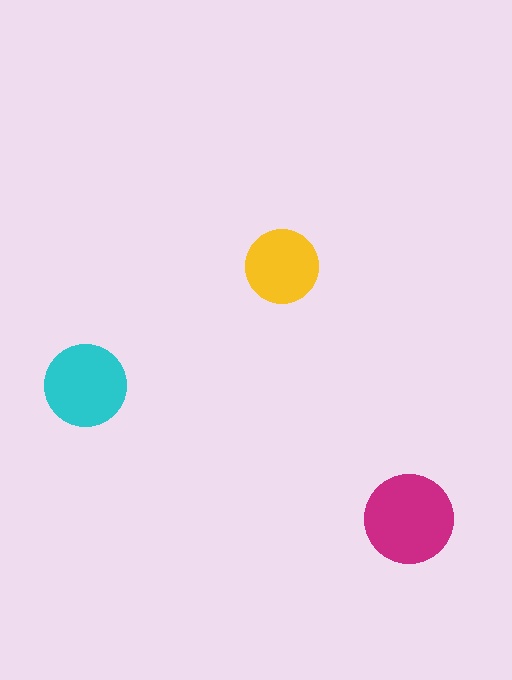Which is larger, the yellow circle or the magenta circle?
The magenta one.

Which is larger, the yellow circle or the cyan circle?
The cyan one.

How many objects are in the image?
There are 3 objects in the image.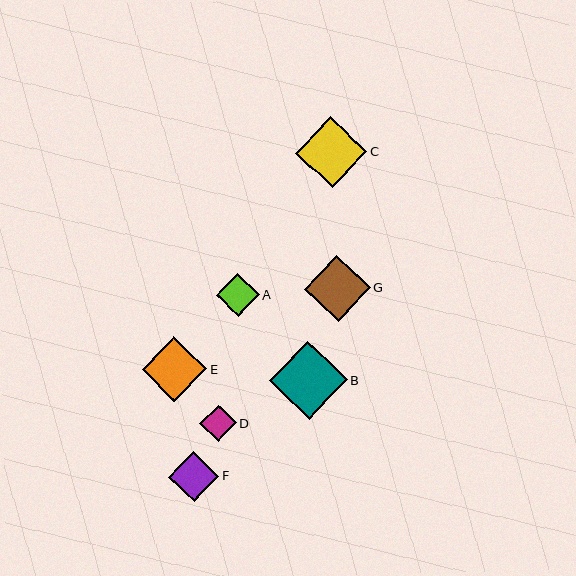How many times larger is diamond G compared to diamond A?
Diamond G is approximately 1.5 times the size of diamond A.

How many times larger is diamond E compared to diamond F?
Diamond E is approximately 1.3 times the size of diamond F.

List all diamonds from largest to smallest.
From largest to smallest: B, C, G, E, F, A, D.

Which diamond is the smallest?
Diamond D is the smallest with a size of approximately 36 pixels.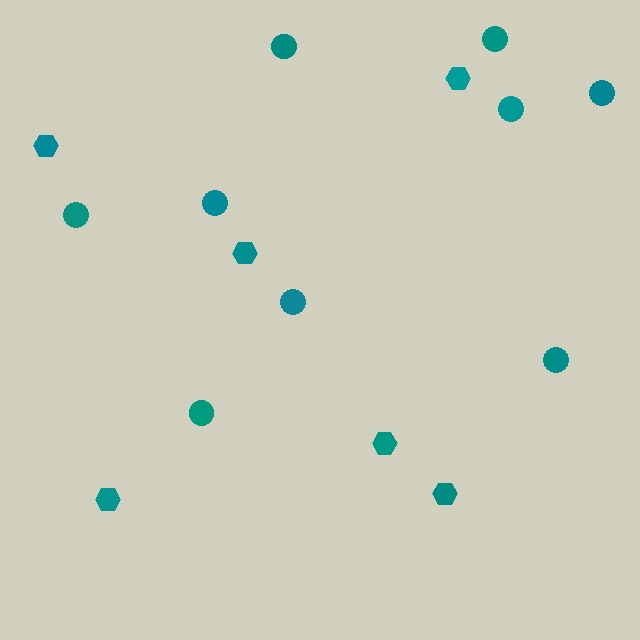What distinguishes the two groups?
There are 2 groups: one group of circles (9) and one group of hexagons (6).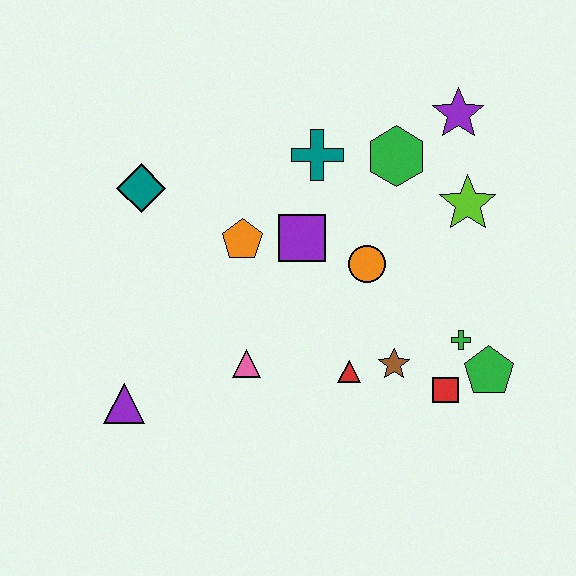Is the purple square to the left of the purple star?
Yes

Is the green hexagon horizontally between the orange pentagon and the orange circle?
No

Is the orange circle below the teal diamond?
Yes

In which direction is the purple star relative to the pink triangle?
The purple star is above the pink triangle.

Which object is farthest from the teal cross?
The purple triangle is farthest from the teal cross.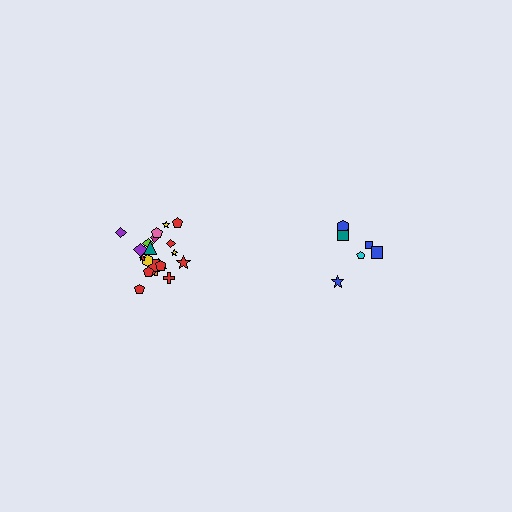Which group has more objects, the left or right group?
The left group.